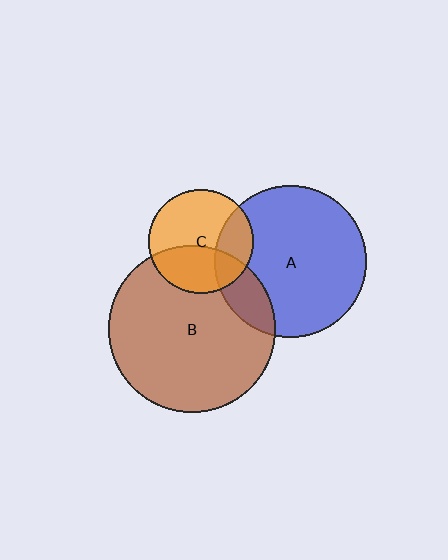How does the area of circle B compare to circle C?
Approximately 2.5 times.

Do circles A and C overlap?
Yes.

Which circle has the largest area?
Circle B (brown).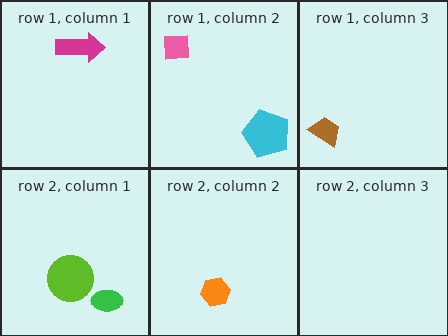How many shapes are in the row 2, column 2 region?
1.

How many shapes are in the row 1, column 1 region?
1.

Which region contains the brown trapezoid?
The row 1, column 3 region.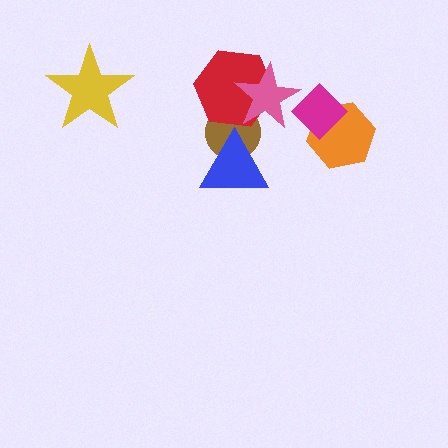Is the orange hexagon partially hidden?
Yes, it is partially covered by another shape.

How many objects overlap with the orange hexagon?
1 object overlaps with the orange hexagon.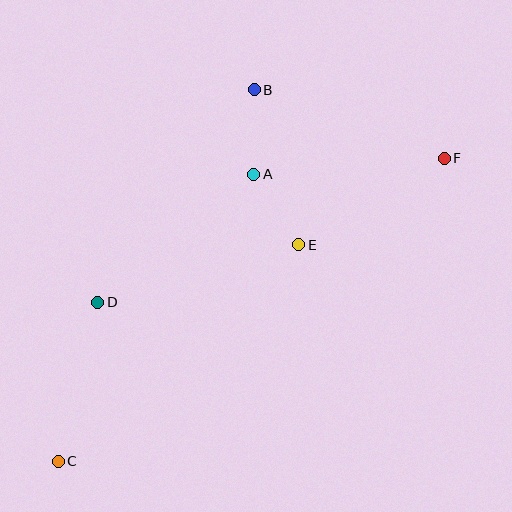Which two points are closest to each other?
Points A and E are closest to each other.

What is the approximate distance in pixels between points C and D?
The distance between C and D is approximately 164 pixels.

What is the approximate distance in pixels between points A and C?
The distance between A and C is approximately 347 pixels.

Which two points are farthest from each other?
Points C and F are farthest from each other.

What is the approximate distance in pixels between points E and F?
The distance between E and F is approximately 169 pixels.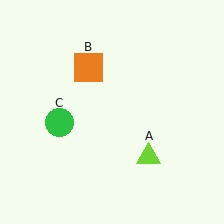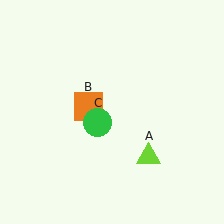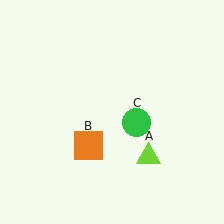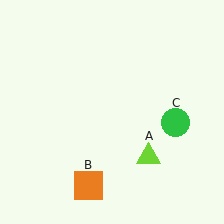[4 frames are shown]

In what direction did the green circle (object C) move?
The green circle (object C) moved right.